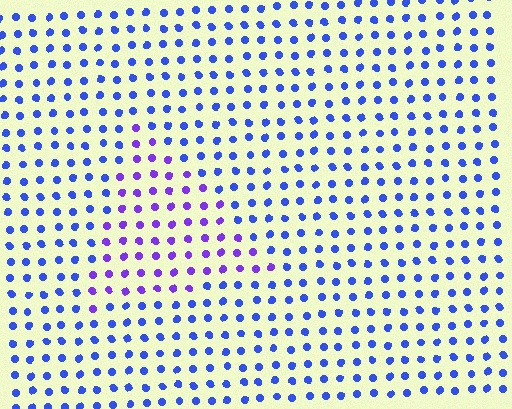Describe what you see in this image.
The image is filled with small blue elements in a uniform arrangement. A triangle-shaped region is visible where the elements are tinted to a slightly different hue, forming a subtle color boundary.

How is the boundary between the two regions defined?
The boundary is defined purely by a slight shift in hue (about 36 degrees). Spacing, size, and orientation are identical on both sides.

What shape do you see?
I see a triangle.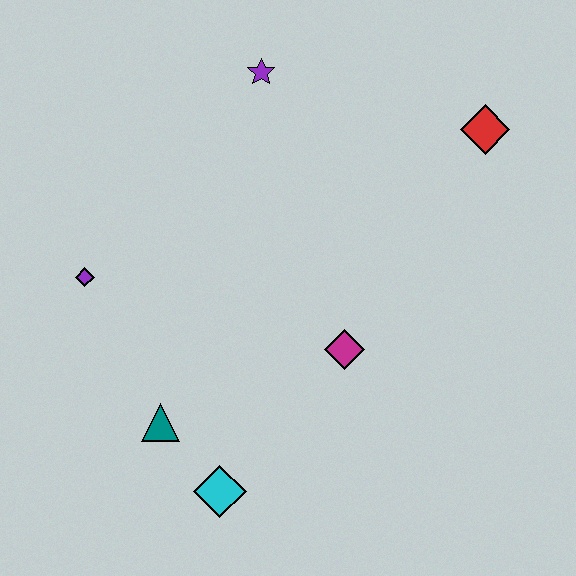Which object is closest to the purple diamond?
The teal triangle is closest to the purple diamond.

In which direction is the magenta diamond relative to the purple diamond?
The magenta diamond is to the right of the purple diamond.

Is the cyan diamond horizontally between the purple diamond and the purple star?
Yes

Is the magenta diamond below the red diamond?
Yes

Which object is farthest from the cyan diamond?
The red diamond is farthest from the cyan diamond.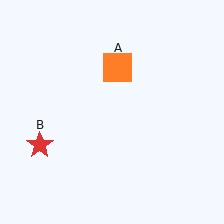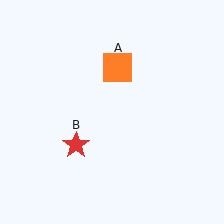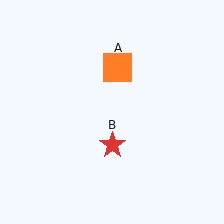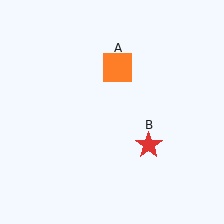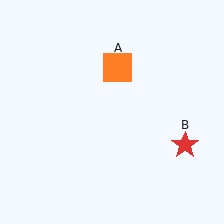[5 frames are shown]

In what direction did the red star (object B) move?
The red star (object B) moved right.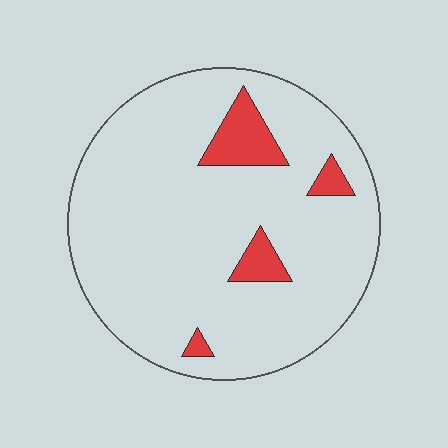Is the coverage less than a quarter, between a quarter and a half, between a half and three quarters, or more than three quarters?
Less than a quarter.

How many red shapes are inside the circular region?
4.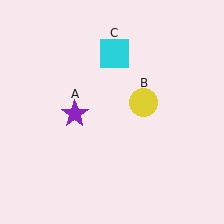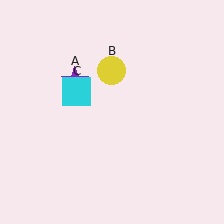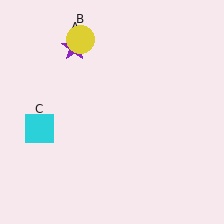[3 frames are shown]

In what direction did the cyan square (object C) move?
The cyan square (object C) moved down and to the left.